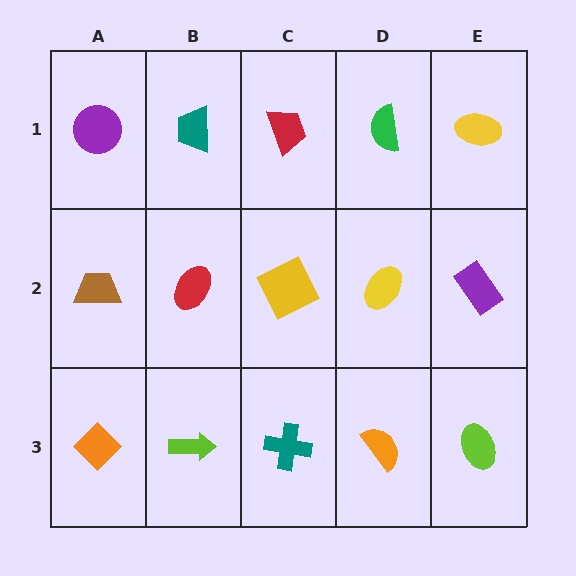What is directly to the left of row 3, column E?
An orange semicircle.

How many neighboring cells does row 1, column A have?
2.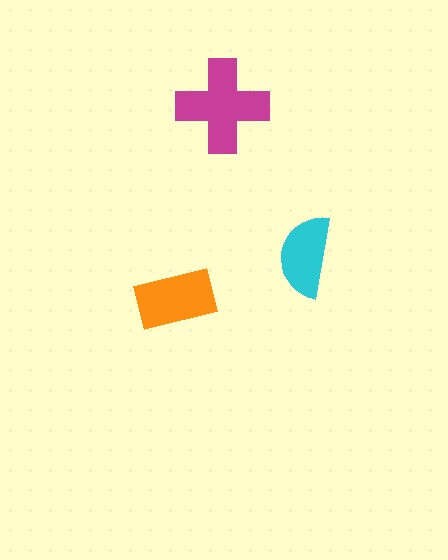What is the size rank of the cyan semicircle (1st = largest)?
3rd.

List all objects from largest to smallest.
The magenta cross, the orange rectangle, the cyan semicircle.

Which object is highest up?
The magenta cross is topmost.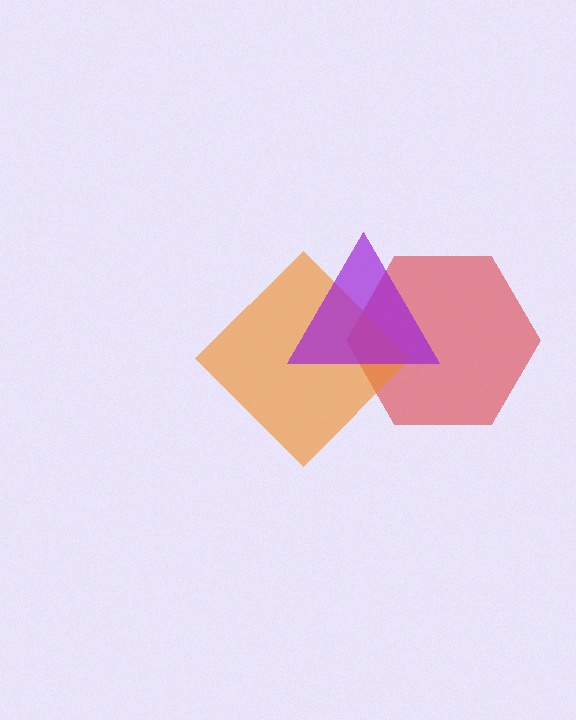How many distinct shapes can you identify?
There are 3 distinct shapes: a red hexagon, an orange diamond, a purple triangle.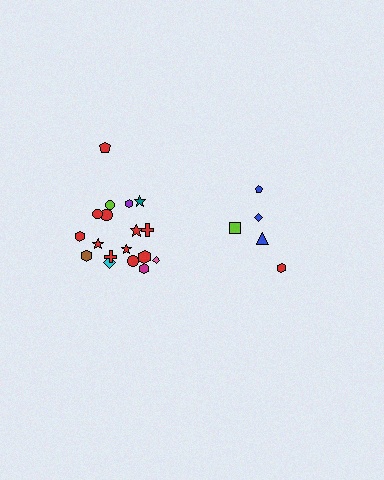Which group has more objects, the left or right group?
The left group.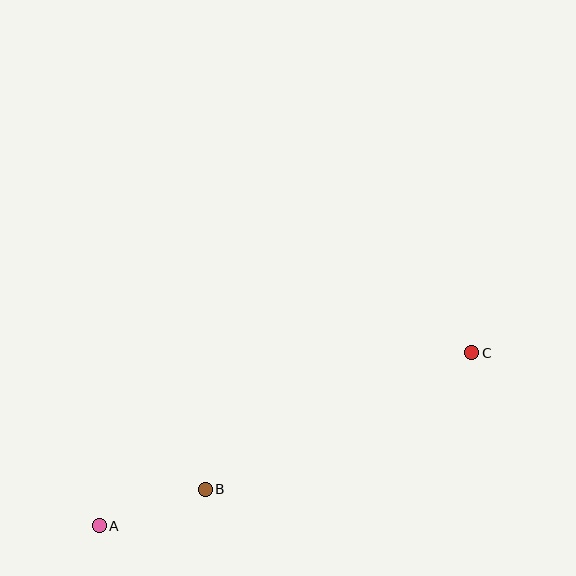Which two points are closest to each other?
Points A and B are closest to each other.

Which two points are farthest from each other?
Points A and C are farthest from each other.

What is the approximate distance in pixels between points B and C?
The distance between B and C is approximately 300 pixels.